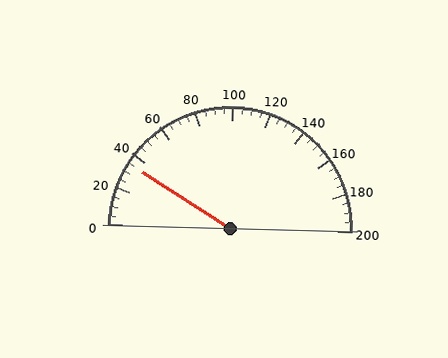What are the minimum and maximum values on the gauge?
The gauge ranges from 0 to 200.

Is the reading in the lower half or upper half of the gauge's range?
The reading is in the lower half of the range (0 to 200).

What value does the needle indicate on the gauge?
The needle indicates approximately 35.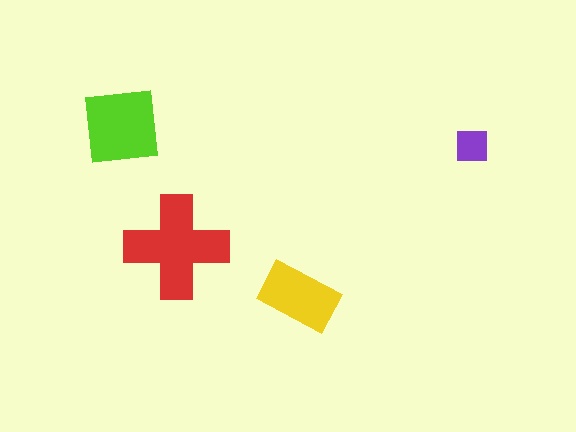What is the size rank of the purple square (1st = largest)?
4th.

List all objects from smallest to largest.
The purple square, the yellow rectangle, the lime square, the red cross.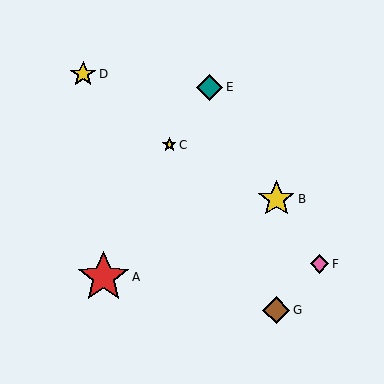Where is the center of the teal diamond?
The center of the teal diamond is at (210, 87).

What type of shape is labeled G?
Shape G is a brown diamond.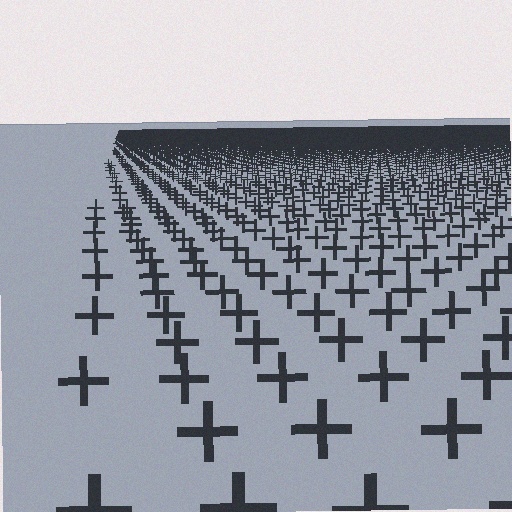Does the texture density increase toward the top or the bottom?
Density increases toward the top.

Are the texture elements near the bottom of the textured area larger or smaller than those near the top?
Larger. Near the bottom, elements are closer to the viewer and appear at a bigger on-screen size.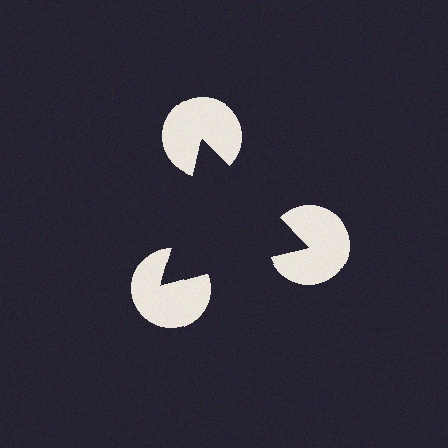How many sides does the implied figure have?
3 sides.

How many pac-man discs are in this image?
There are 3 — one at each vertex of the illusory triangle.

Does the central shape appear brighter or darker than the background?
It typically appears slightly darker than the background, even though no actual brightness change is drawn.